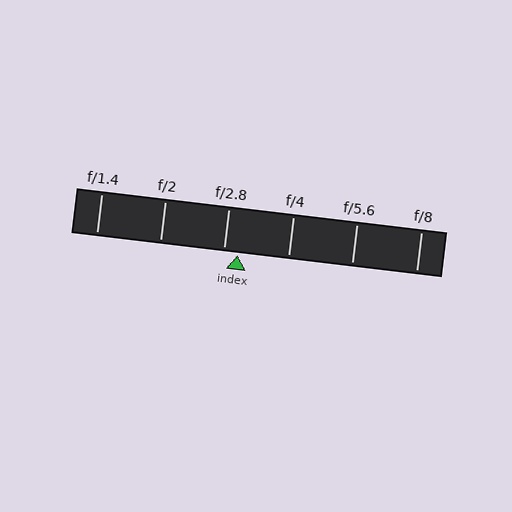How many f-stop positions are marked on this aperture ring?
There are 6 f-stop positions marked.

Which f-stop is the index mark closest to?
The index mark is closest to f/2.8.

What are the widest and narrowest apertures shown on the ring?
The widest aperture shown is f/1.4 and the narrowest is f/8.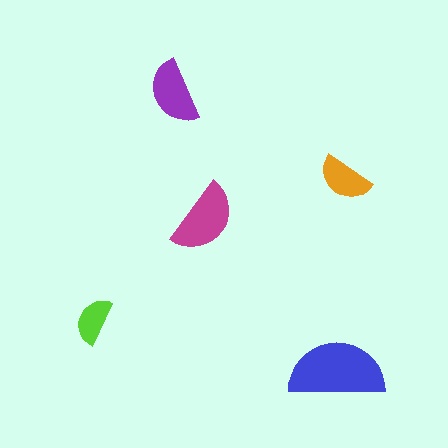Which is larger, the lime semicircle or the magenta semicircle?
The magenta one.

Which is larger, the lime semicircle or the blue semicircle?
The blue one.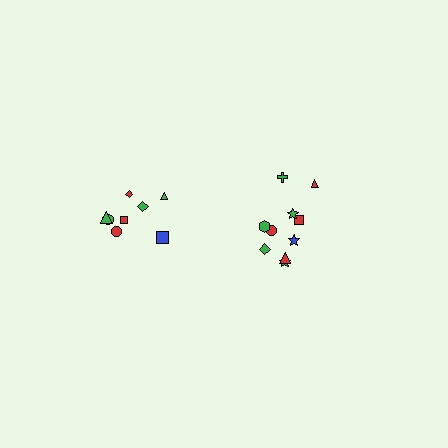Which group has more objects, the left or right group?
The right group.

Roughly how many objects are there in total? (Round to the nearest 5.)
Roughly 20 objects in total.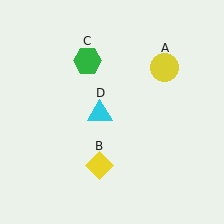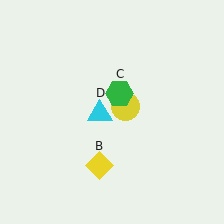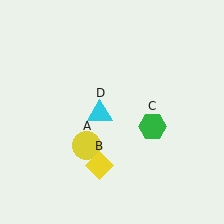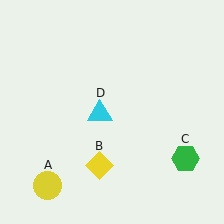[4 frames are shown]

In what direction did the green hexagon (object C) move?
The green hexagon (object C) moved down and to the right.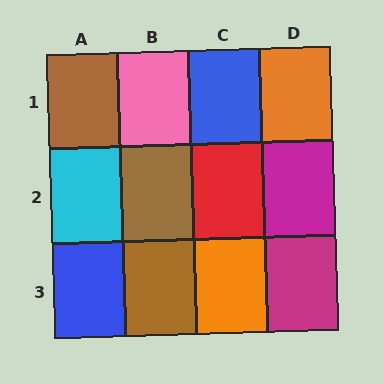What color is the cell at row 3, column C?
Orange.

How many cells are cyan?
1 cell is cyan.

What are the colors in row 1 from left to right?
Brown, pink, blue, orange.